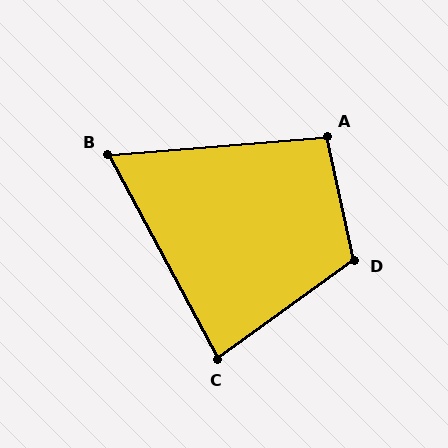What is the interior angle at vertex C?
Approximately 82 degrees (acute).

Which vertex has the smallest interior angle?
B, at approximately 67 degrees.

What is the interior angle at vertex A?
Approximately 98 degrees (obtuse).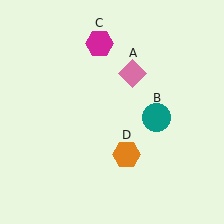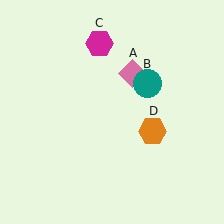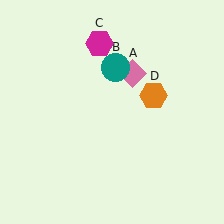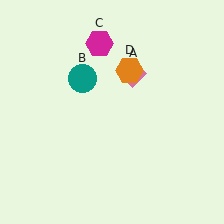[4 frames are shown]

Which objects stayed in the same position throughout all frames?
Pink diamond (object A) and magenta hexagon (object C) remained stationary.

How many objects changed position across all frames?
2 objects changed position: teal circle (object B), orange hexagon (object D).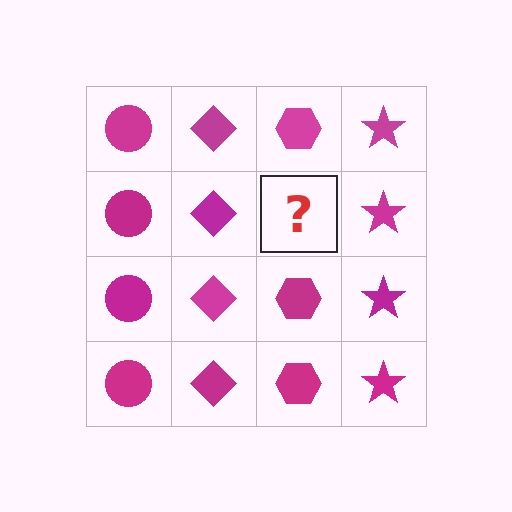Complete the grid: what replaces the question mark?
The question mark should be replaced with a magenta hexagon.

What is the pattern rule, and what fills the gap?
The rule is that each column has a consistent shape. The gap should be filled with a magenta hexagon.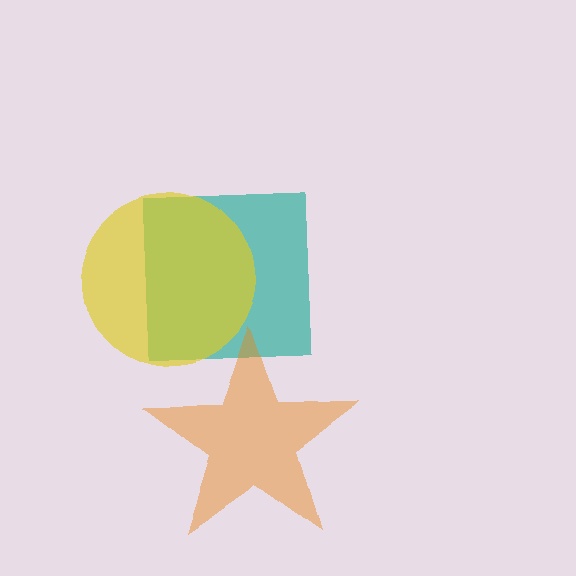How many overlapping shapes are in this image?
There are 3 overlapping shapes in the image.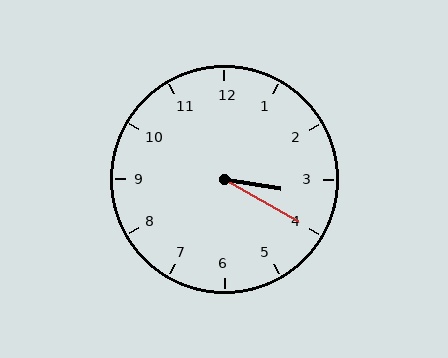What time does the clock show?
3:20.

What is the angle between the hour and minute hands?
Approximately 20 degrees.